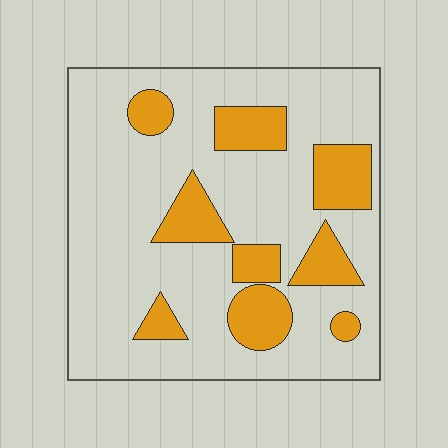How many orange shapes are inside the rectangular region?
9.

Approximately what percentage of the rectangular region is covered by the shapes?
Approximately 25%.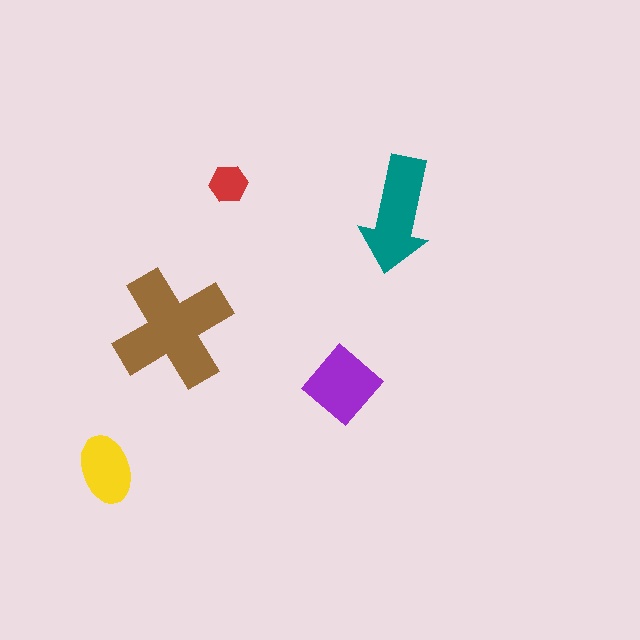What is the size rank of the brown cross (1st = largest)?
1st.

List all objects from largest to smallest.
The brown cross, the teal arrow, the purple diamond, the yellow ellipse, the red hexagon.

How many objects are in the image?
There are 5 objects in the image.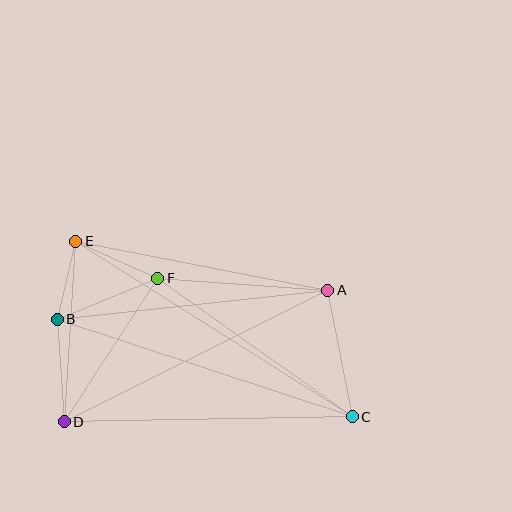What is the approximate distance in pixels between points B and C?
The distance between B and C is approximately 311 pixels.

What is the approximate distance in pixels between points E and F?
The distance between E and F is approximately 90 pixels.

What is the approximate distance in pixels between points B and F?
The distance between B and F is approximately 109 pixels.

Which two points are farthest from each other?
Points C and E are farthest from each other.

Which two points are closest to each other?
Points B and E are closest to each other.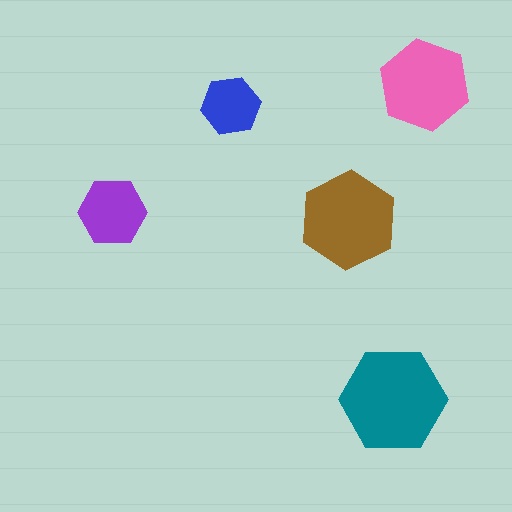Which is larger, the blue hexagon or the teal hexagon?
The teal one.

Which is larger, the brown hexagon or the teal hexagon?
The teal one.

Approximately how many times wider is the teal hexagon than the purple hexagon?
About 1.5 times wider.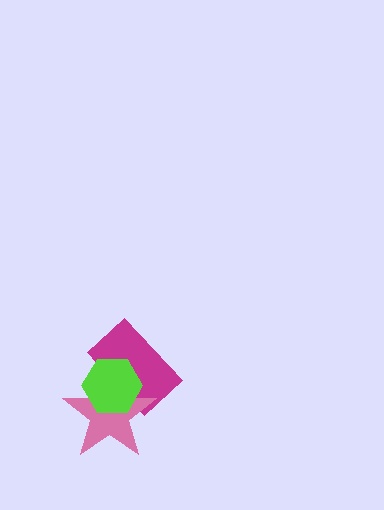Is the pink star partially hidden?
Yes, it is partially covered by another shape.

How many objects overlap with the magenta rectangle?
2 objects overlap with the magenta rectangle.